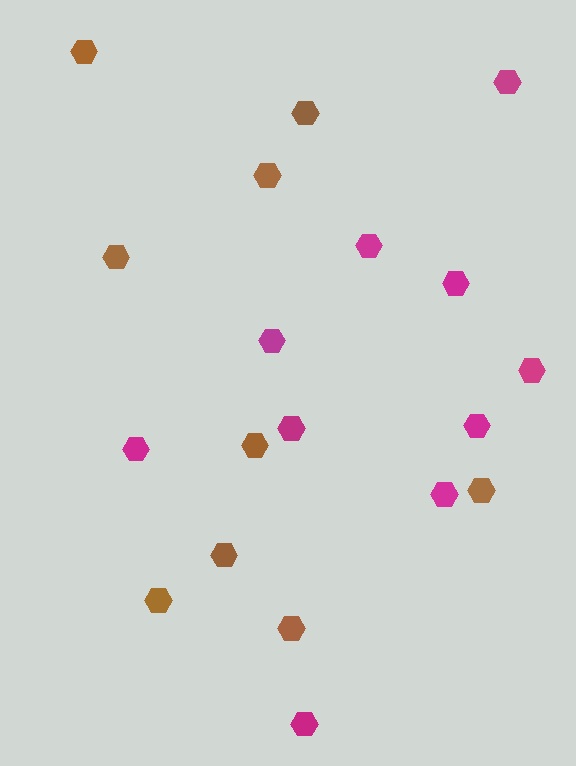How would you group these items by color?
There are 2 groups: one group of brown hexagons (9) and one group of magenta hexagons (10).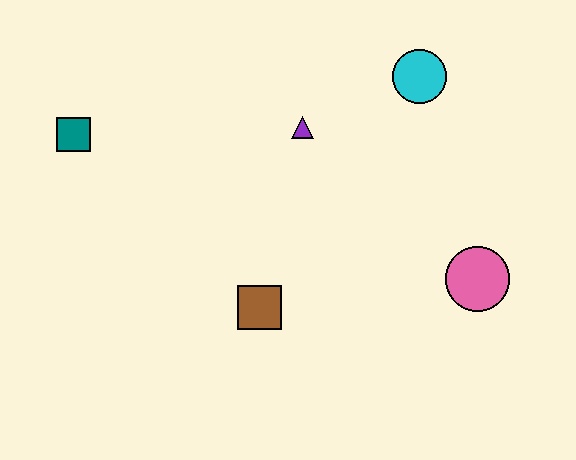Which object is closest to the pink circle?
The cyan circle is closest to the pink circle.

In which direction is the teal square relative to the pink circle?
The teal square is to the left of the pink circle.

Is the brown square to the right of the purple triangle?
No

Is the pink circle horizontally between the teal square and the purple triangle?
No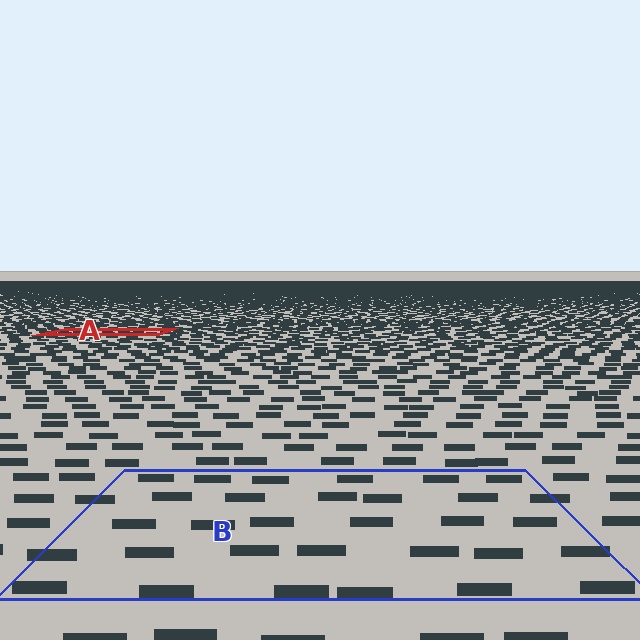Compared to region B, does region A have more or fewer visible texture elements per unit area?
Region A has more texture elements per unit area — they are packed more densely because it is farther away.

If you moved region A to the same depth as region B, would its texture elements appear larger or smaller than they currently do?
They would appear larger. At a closer depth, the same texture elements are projected at a bigger on-screen size.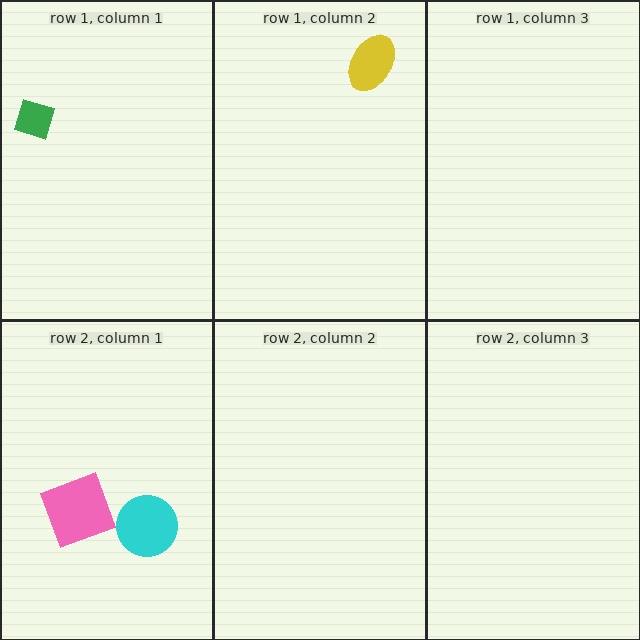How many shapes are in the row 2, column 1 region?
2.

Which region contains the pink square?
The row 2, column 1 region.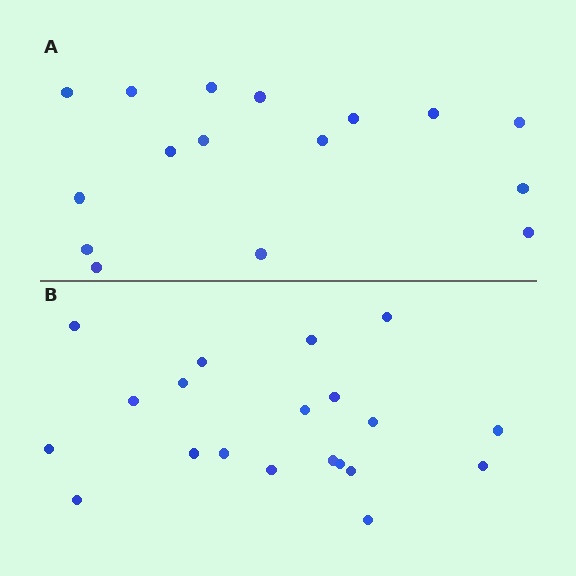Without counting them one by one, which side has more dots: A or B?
Region B (the bottom region) has more dots.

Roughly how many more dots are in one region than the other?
Region B has about 4 more dots than region A.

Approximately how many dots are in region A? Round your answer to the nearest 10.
About 20 dots. (The exact count is 16, which rounds to 20.)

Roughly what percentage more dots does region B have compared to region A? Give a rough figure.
About 25% more.